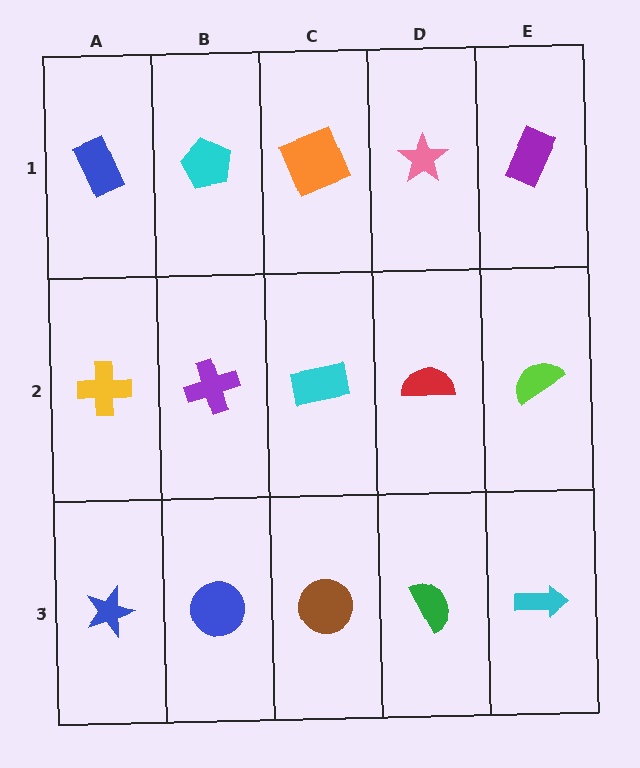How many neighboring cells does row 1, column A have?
2.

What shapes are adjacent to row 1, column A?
A yellow cross (row 2, column A), a cyan pentagon (row 1, column B).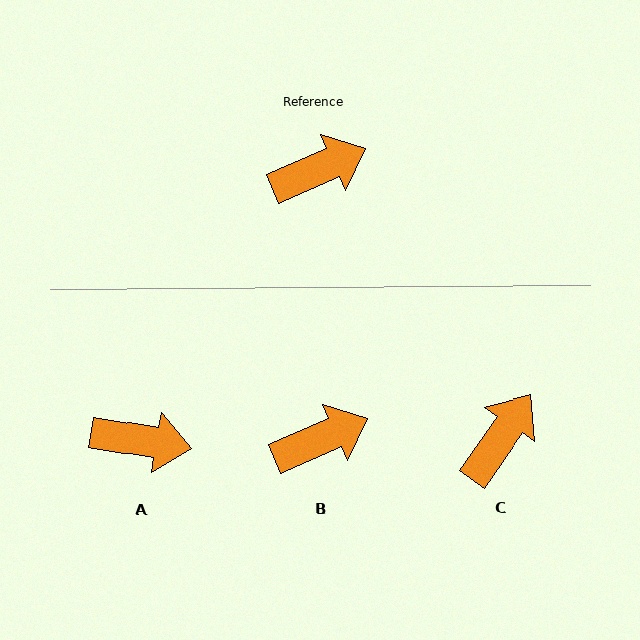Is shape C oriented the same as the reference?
No, it is off by about 32 degrees.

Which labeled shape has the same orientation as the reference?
B.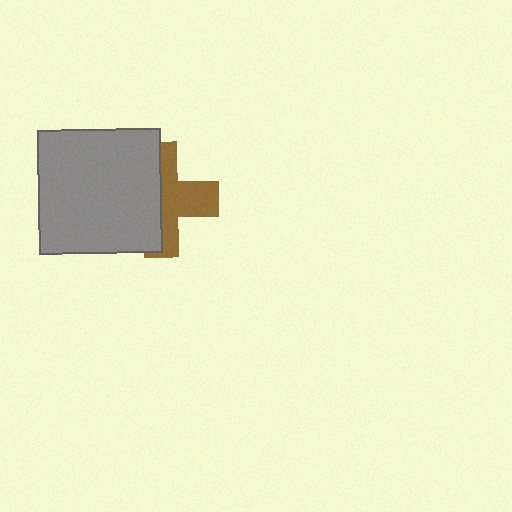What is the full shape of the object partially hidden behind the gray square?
The partially hidden object is a brown cross.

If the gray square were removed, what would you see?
You would see the complete brown cross.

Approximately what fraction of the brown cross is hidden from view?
Roughly 52% of the brown cross is hidden behind the gray square.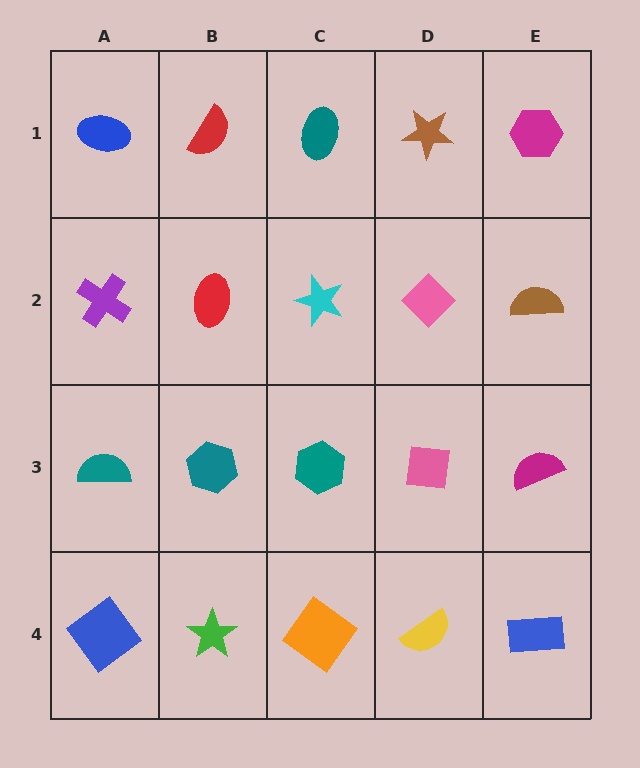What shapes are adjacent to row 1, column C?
A cyan star (row 2, column C), a red semicircle (row 1, column B), a brown star (row 1, column D).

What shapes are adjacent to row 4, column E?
A magenta semicircle (row 3, column E), a yellow semicircle (row 4, column D).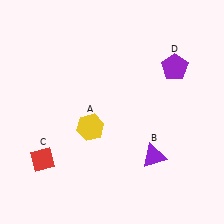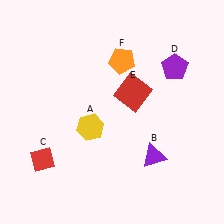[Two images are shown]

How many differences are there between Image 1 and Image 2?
There are 2 differences between the two images.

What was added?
A red square (E), an orange pentagon (F) were added in Image 2.